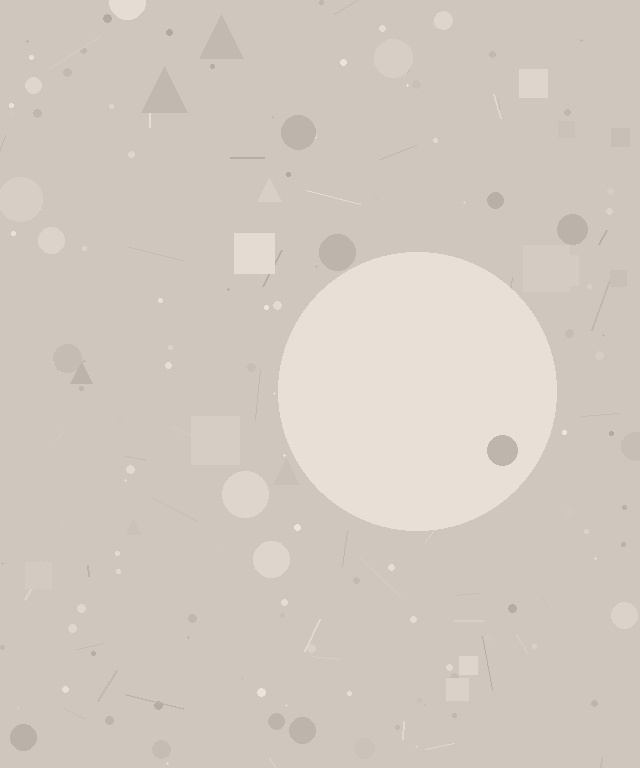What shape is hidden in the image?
A circle is hidden in the image.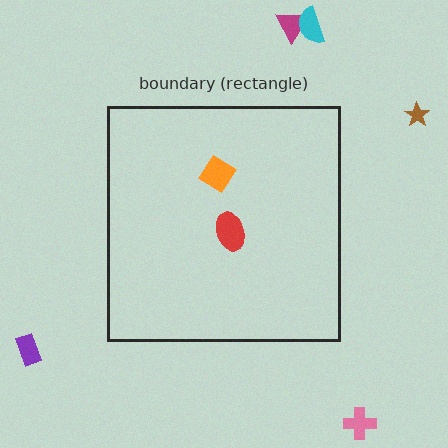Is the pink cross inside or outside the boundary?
Outside.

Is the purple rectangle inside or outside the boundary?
Outside.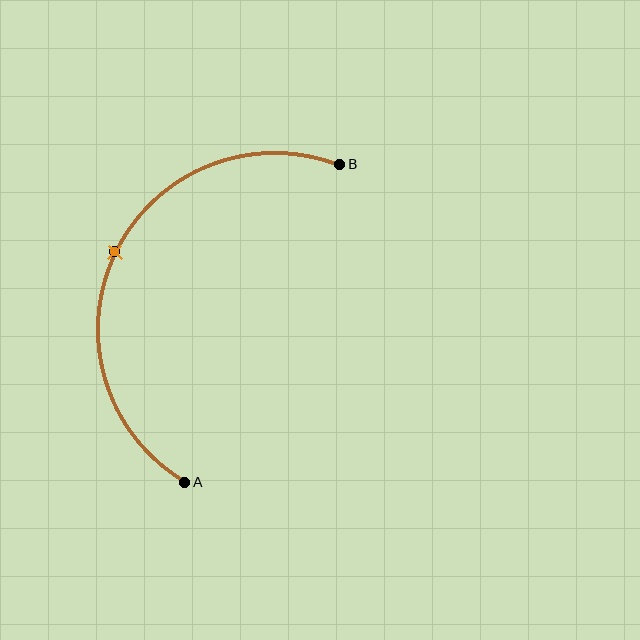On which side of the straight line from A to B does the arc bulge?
The arc bulges to the left of the straight line connecting A and B.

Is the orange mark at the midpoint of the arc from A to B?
Yes. The orange mark lies on the arc at equal arc-length from both A and B — it is the arc midpoint.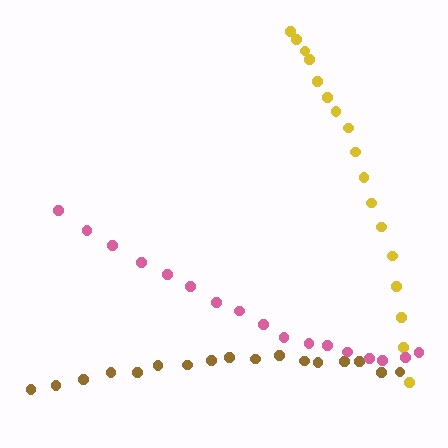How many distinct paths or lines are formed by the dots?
There are 3 distinct paths.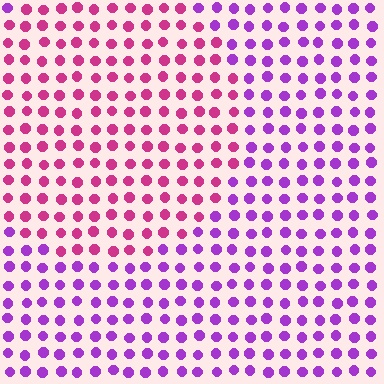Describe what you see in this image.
The image is filled with small purple elements in a uniform arrangement. A circle-shaped region is visible where the elements are tinted to a slightly different hue, forming a subtle color boundary.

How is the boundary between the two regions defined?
The boundary is defined purely by a slight shift in hue (about 43 degrees). Spacing, size, and orientation are identical on both sides.